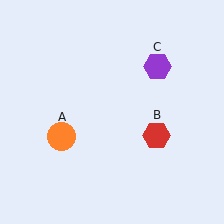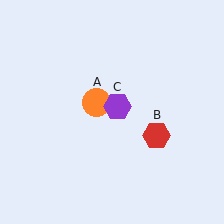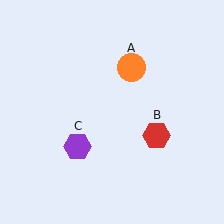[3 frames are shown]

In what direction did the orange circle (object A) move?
The orange circle (object A) moved up and to the right.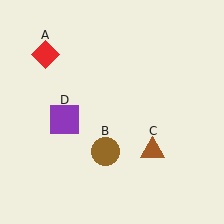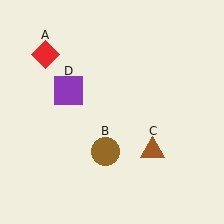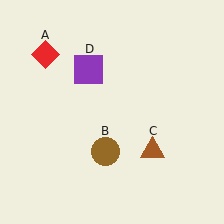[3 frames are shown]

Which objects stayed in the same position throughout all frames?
Red diamond (object A) and brown circle (object B) and brown triangle (object C) remained stationary.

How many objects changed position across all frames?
1 object changed position: purple square (object D).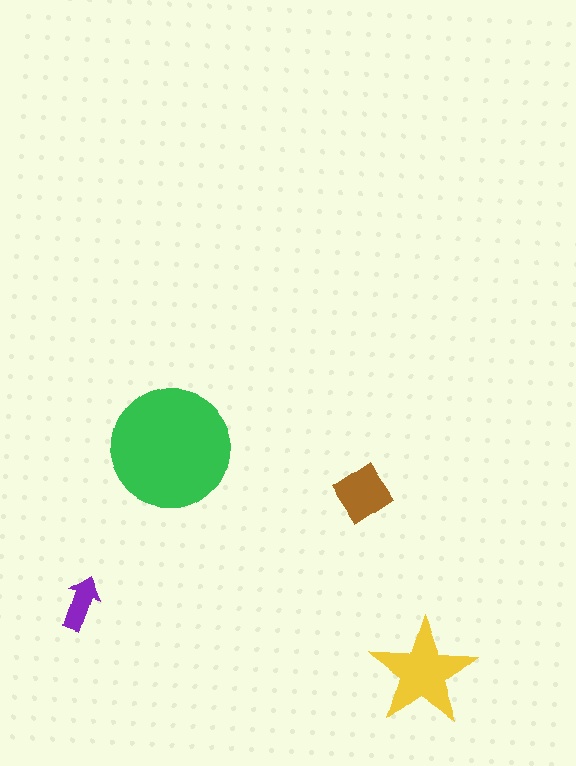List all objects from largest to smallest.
The green circle, the yellow star, the brown diamond, the purple arrow.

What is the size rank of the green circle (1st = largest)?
1st.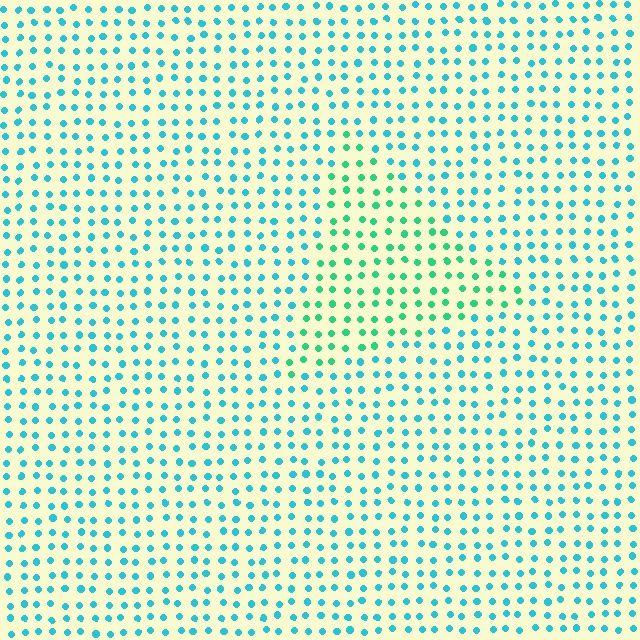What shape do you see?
I see a triangle.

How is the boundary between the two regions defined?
The boundary is defined purely by a slight shift in hue (about 35 degrees). Spacing, size, and orientation are identical on both sides.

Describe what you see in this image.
The image is filled with small cyan elements in a uniform arrangement. A triangle-shaped region is visible where the elements are tinted to a slightly different hue, forming a subtle color boundary.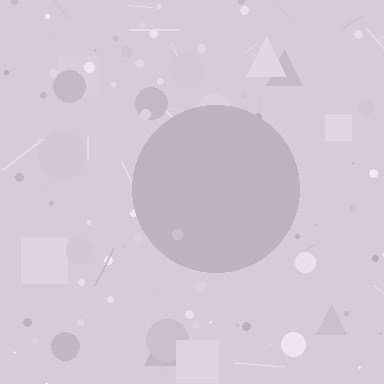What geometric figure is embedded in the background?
A circle is embedded in the background.